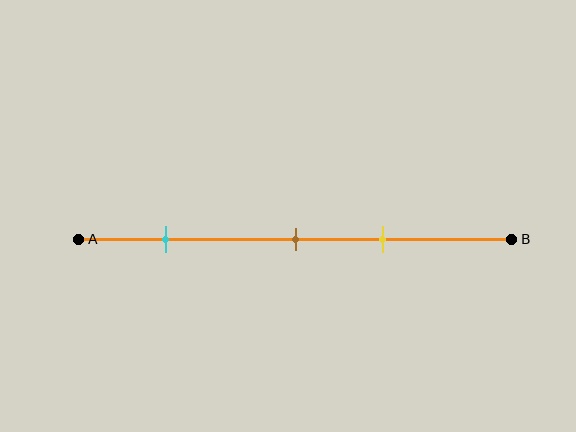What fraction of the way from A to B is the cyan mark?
The cyan mark is approximately 20% (0.2) of the way from A to B.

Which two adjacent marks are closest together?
The brown and yellow marks are the closest adjacent pair.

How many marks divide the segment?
There are 3 marks dividing the segment.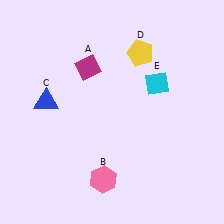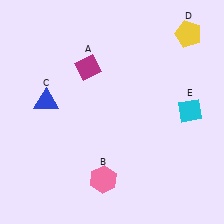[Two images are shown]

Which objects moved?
The objects that moved are: the yellow pentagon (D), the cyan diamond (E).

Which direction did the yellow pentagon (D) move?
The yellow pentagon (D) moved right.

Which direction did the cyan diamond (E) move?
The cyan diamond (E) moved right.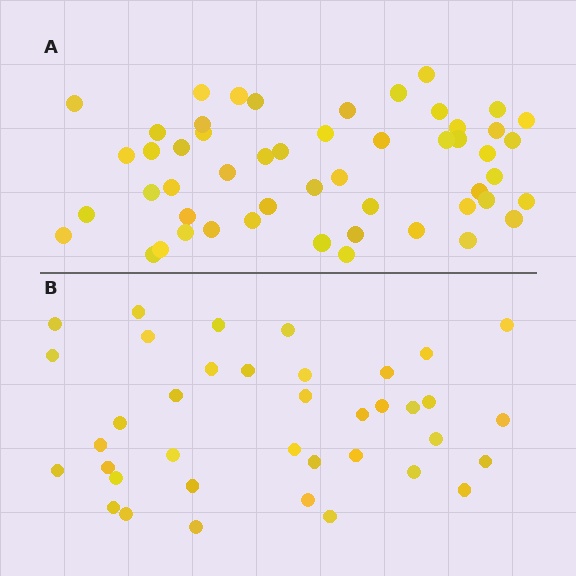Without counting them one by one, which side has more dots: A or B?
Region A (the top region) has more dots.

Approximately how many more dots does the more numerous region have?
Region A has approximately 15 more dots than region B.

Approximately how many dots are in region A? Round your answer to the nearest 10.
About 50 dots. (The exact count is 52, which rounds to 50.)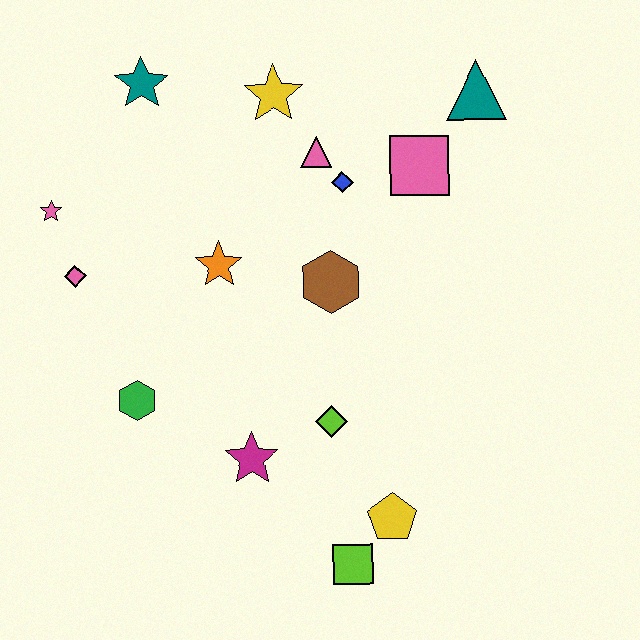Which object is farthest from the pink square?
The lime square is farthest from the pink square.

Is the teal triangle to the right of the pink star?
Yes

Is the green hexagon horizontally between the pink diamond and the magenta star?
Yes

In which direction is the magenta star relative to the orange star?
The magenta star is below the orange star.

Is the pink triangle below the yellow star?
Yes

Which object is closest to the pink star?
The pink diamond is closest to the pink star.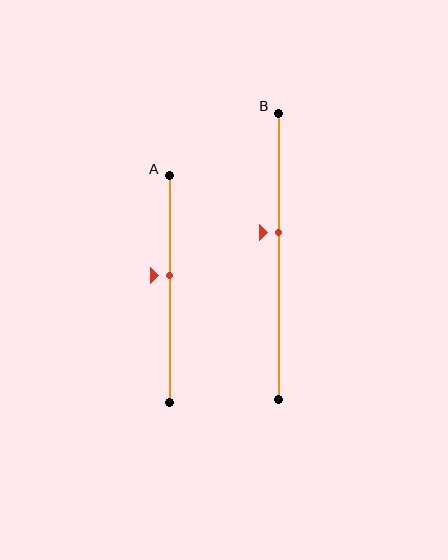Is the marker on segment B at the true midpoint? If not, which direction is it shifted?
No, the marker on segment B is shifted upward by about 8% of the segment length.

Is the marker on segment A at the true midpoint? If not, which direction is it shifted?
No, the marker on segment A is shifted upward by about 6% of the segment length.